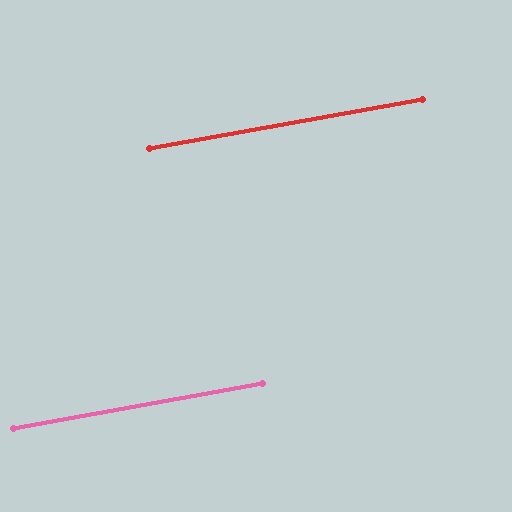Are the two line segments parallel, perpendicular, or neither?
Parallel — their directions differ by only 0.2°.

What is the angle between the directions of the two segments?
Approximately 0 degrees.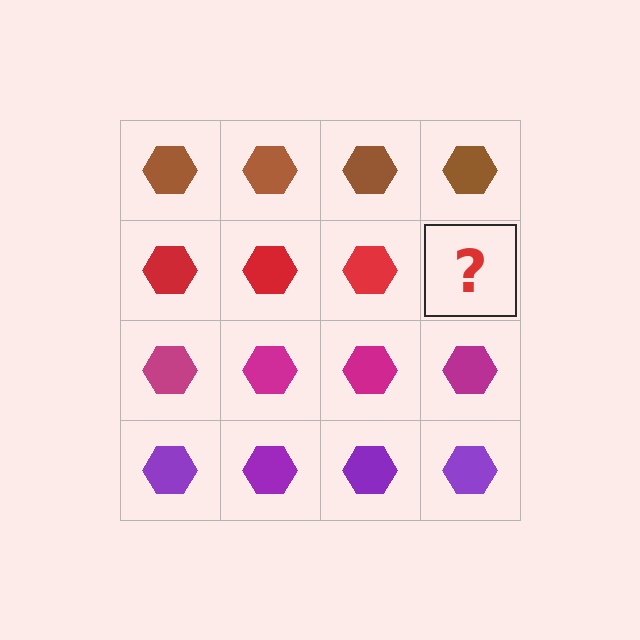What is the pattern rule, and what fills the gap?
The rule is that each row has a consistent color. The gap should be filled with a red hexagon.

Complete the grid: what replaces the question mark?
The question mark should be replaced with a red hexagon.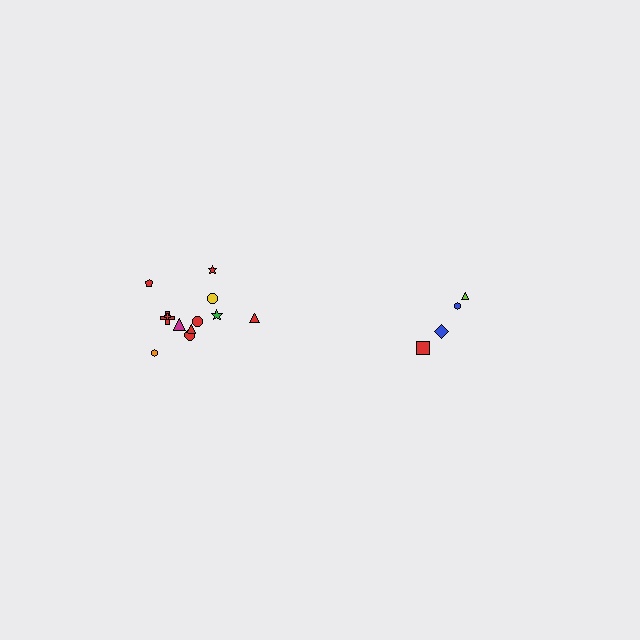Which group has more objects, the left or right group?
The left group.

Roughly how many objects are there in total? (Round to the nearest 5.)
Roughly 15 objects in total.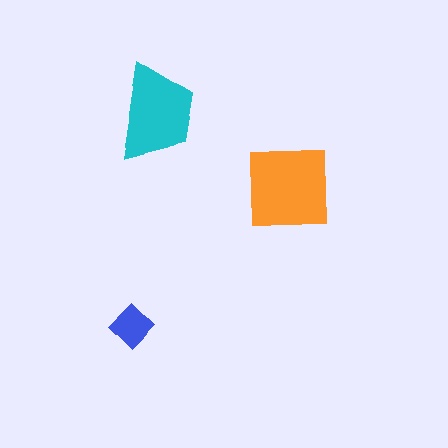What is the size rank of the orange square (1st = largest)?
1st.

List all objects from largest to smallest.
The orange square, the cyan trapezoid, the blue diamond.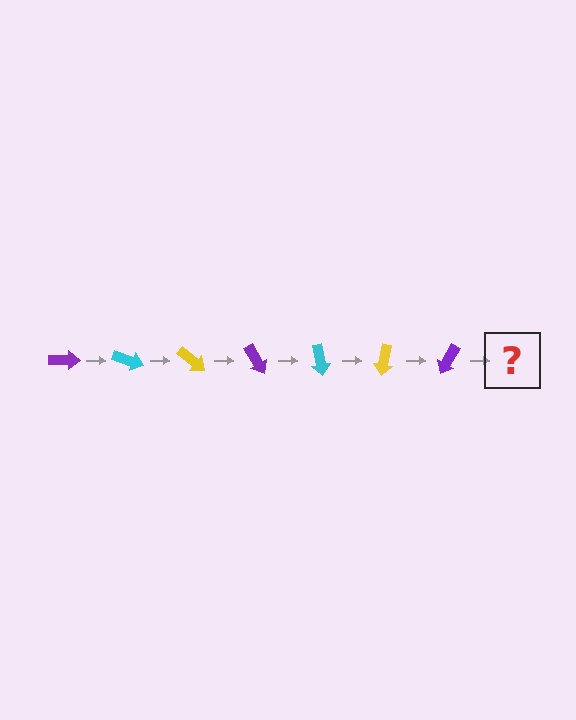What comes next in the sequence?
The next element should be a cyan arrow, rotated 140 degrees from the start.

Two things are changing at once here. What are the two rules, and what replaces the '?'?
The two rules are that it rotates 20 degrees each step and the color cycles through purple, cyan, and yellow. The '?' should be a cyan arrow, rotated 140 degrees from the start.